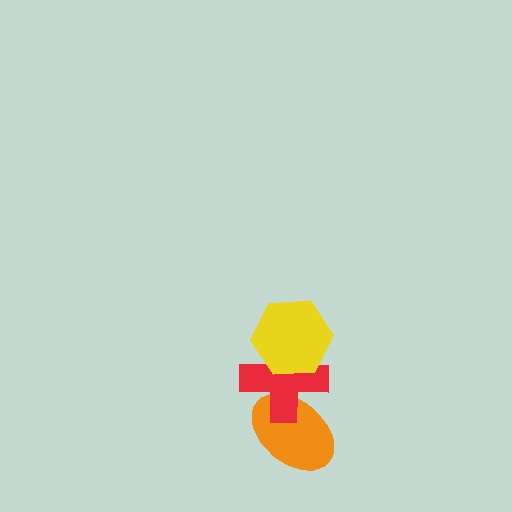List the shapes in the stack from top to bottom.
From top to bottom: the yellow hexagon, the red cross, the orange ellipse.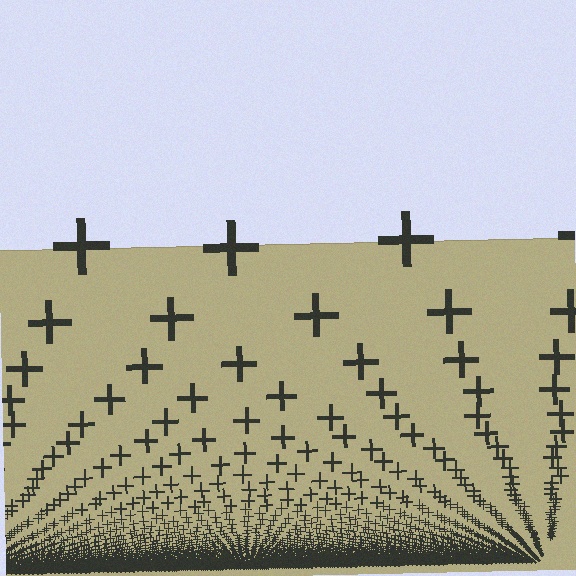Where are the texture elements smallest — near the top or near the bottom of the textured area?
Near the bottom.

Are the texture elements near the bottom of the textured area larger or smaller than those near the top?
Smaller. The gradient is inverted — elements near the bottom are smaller and denser.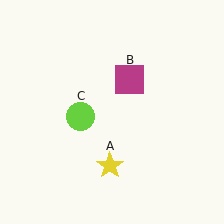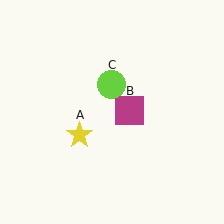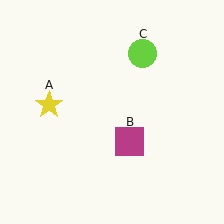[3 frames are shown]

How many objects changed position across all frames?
3 objects changed position: yellow star (object A), magenta square (object B), lime circle (object C).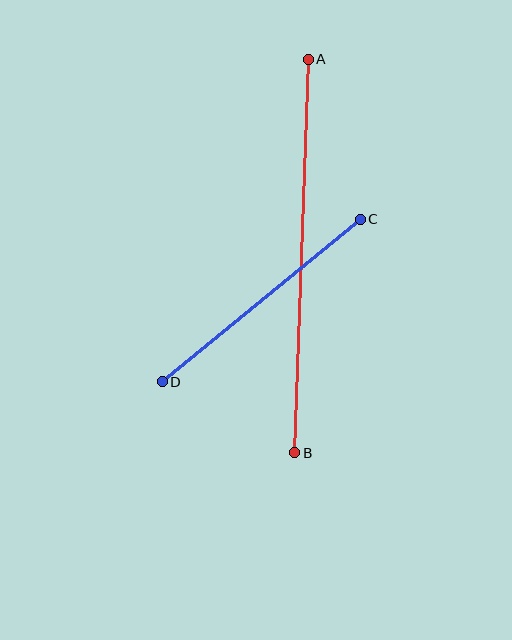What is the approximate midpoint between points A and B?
The midpoint is at approximately (301, 256) pixels.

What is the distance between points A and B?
The distance is approximately 394 pixels.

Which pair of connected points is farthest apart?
Points A and B are farthest apart.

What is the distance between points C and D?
The distance is approximately 256 pixels.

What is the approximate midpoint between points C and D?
The midpoint is at approximately (261, 300) pixels.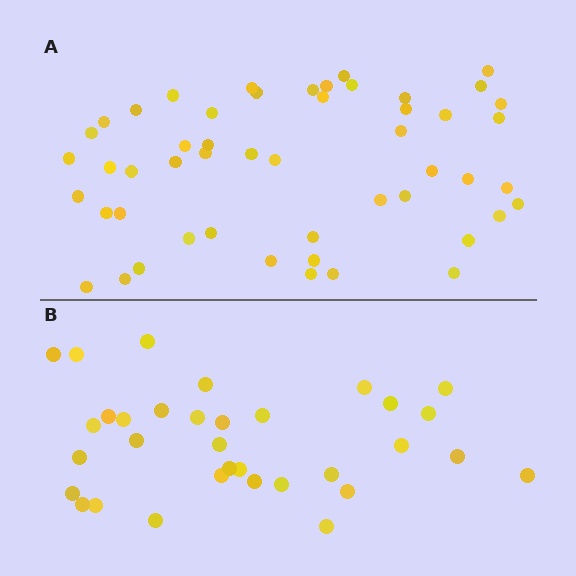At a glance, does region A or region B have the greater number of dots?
Region A (the top region) has more dots.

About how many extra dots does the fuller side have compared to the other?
Region A has approximately 20 more dots than region B.